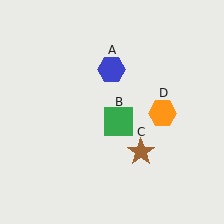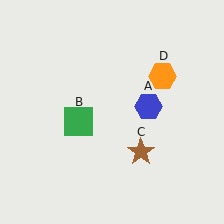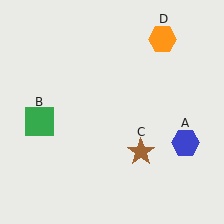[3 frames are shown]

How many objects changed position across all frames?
3 objects changed position: blue hexagon (object A), green square (object B), orange hexagon (object D).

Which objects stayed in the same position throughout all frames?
Brown star (object C) remained stationary.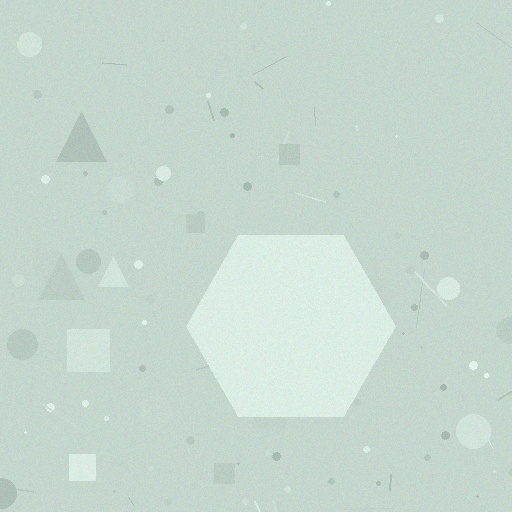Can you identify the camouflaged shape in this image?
The camouflaged shape is a hexagon.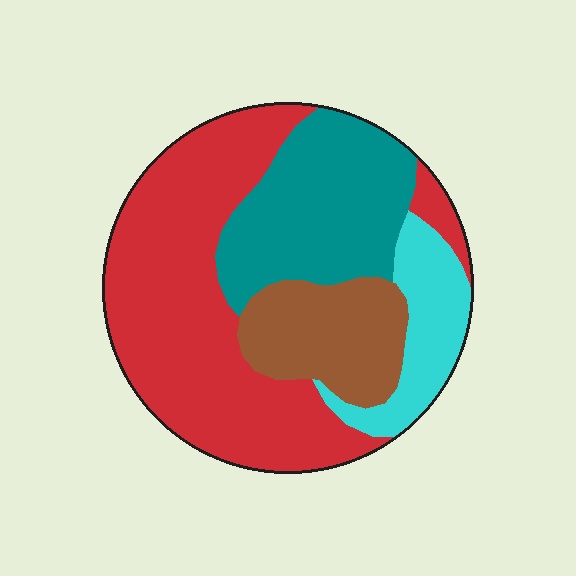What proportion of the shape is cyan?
Cyan covers around 10% of the shape.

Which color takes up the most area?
Red, at roughly 50%.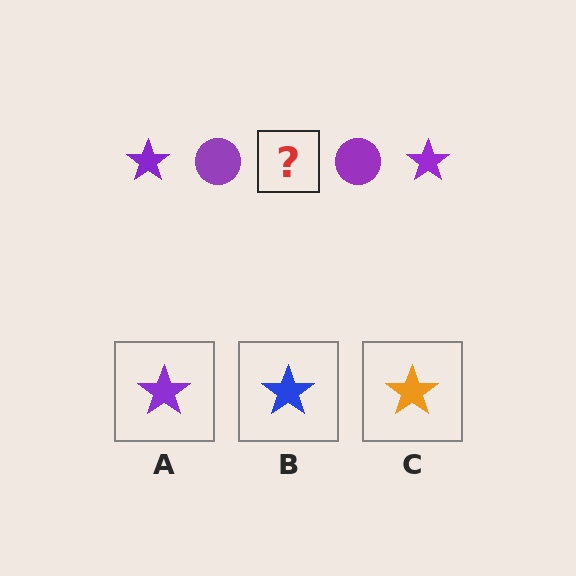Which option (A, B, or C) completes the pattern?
A.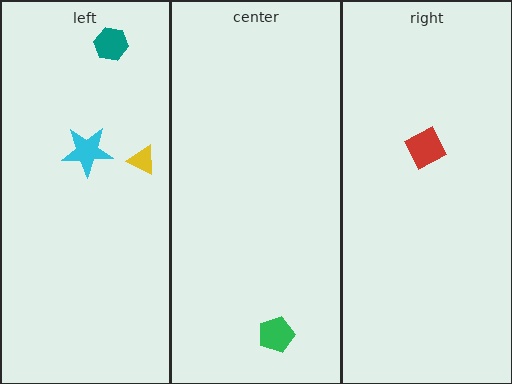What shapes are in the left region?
The cyan star, the teal hexagon, the yellow triangle.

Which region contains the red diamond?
The right region.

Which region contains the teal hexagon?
The left region.